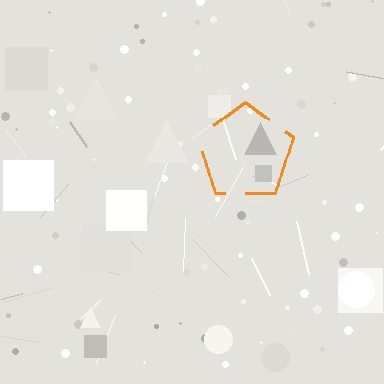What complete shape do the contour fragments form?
The contour fragments form a pentagon.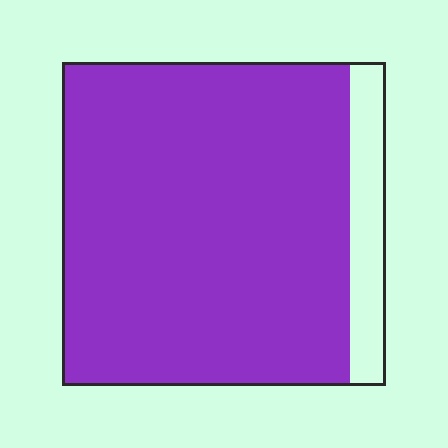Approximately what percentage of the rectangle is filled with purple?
Approximately 90%.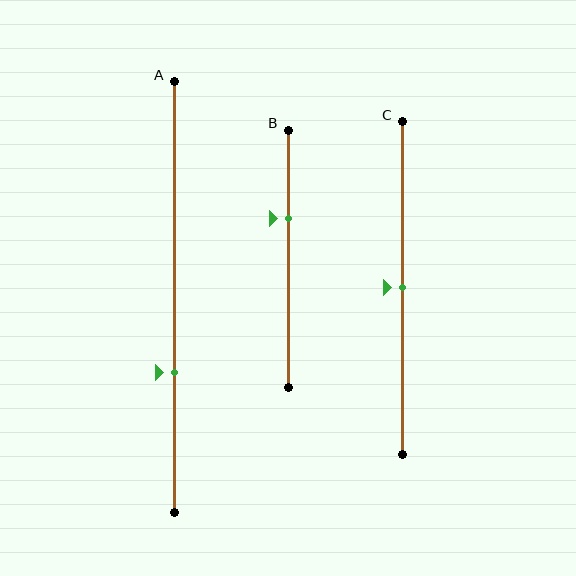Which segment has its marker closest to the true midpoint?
Segment C has its marker closest to the true midpoint.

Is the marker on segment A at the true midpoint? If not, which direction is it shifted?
No, the marker on segment A is shifted downward by about 18% of the segment length.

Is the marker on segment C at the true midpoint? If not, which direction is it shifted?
Yes, the marker on segment C is at the true midpoint.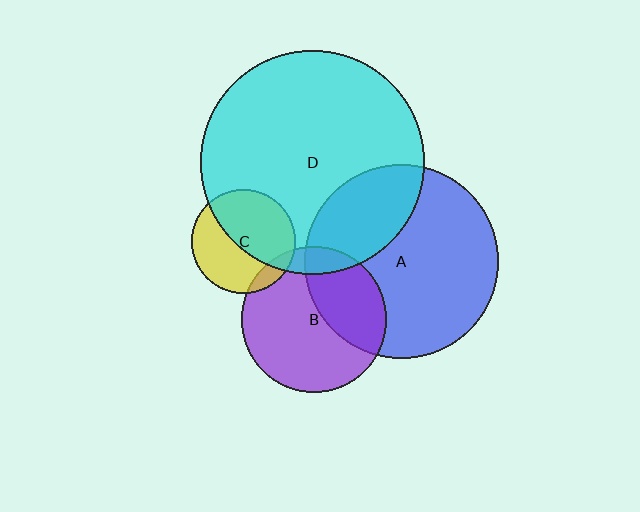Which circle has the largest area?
Circle D (cyan).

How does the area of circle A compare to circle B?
Approximately 1.8 times.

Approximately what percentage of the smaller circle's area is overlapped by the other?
Approximately 30%.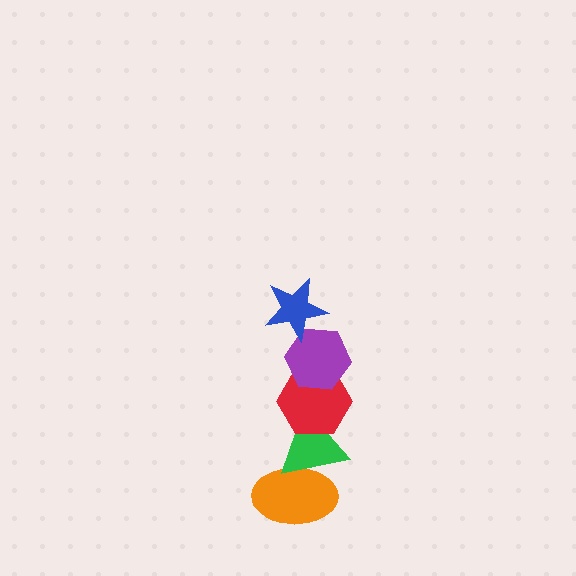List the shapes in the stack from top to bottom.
From top to bottom: the blue star, the purple hexagon, the red hexagon, the green triangle, the orange ellipse.